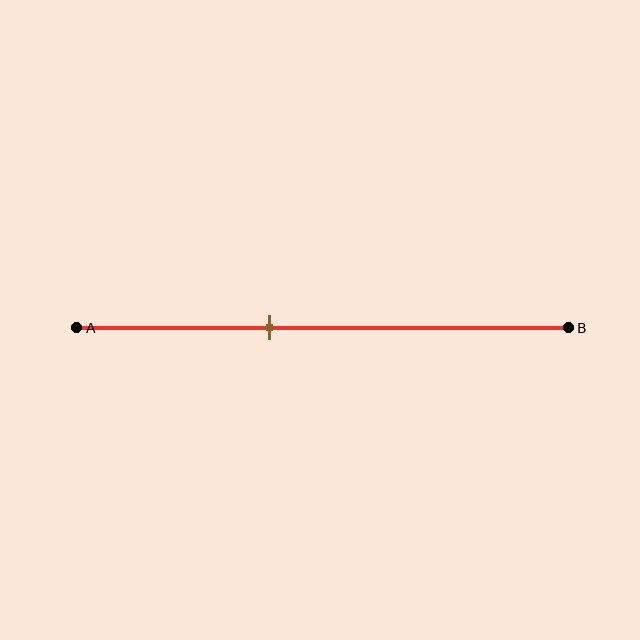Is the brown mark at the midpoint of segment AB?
No, the mark is at about 40% from A, not at the 50% midpoint.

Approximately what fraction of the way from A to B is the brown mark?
The brown mark is approximately 40% of the way from A to B.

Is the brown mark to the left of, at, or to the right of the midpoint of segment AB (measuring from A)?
The brown mark is to the left of the midpoint of segment AB.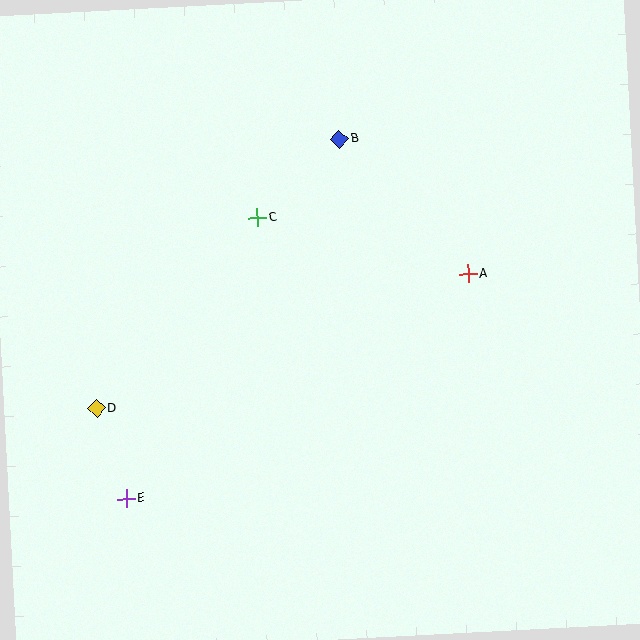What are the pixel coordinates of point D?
Point D is at (97, 409).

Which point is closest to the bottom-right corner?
Point A is closest to the bottom-right corner.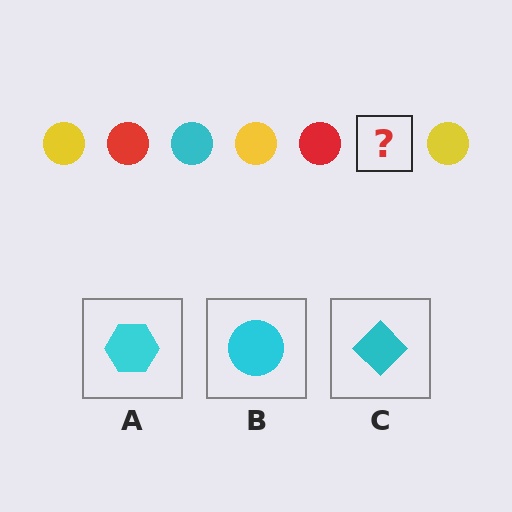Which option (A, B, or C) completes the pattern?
B.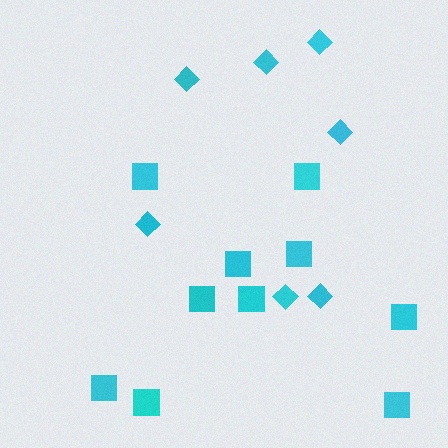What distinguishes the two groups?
There are 2 groups: one group of squares (10) and one group of diamonds (7).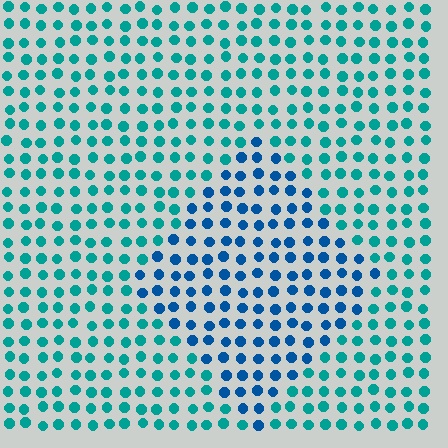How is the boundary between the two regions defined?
The boundary is defined purely by a slight shift in hue (about 33 degrees). Spacing, size, and orientation are identical on both sides.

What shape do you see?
I see a diamond.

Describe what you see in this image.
The image is filled with small teal elements in a uniform arrangement. A diamond-shaped region is visible where the elements are tinted to a slightly different hue, forming a subtle color boundary.